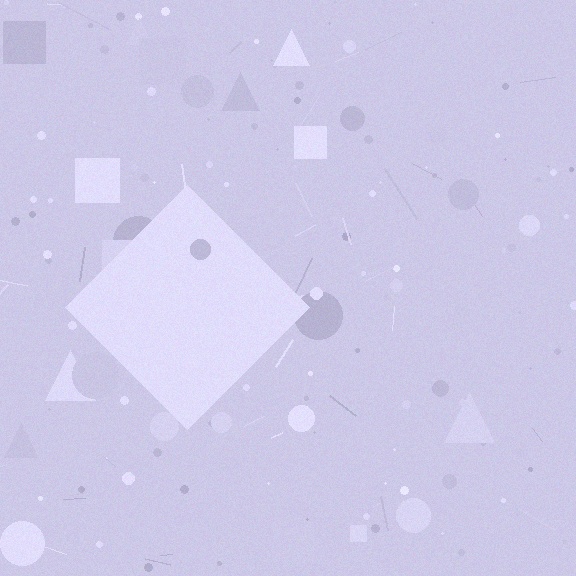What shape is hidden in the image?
A diamond is hidden in the image.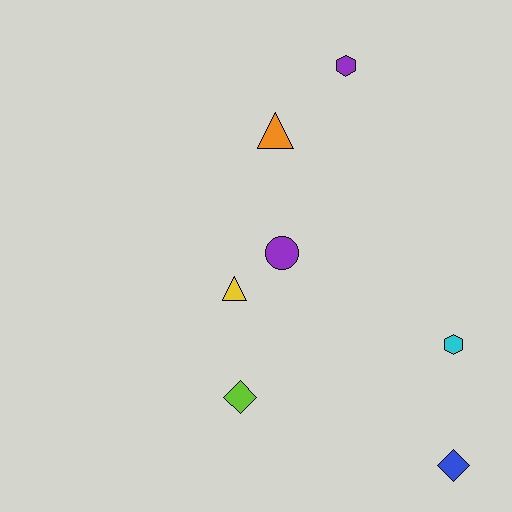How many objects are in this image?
There are 7 objects.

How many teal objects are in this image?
There are no teal objects.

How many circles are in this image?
There is 1 circle.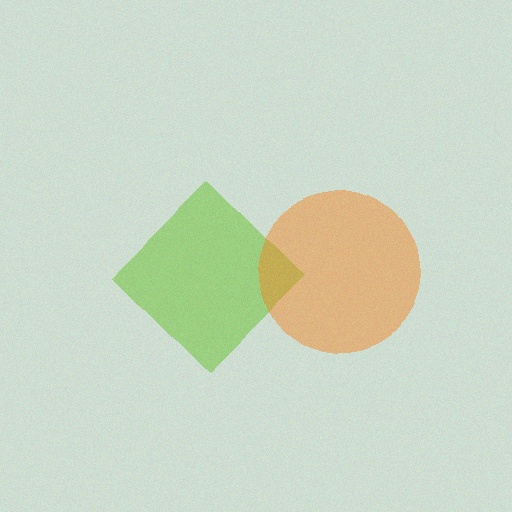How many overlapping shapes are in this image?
There are 2 overlapping shapes in the image.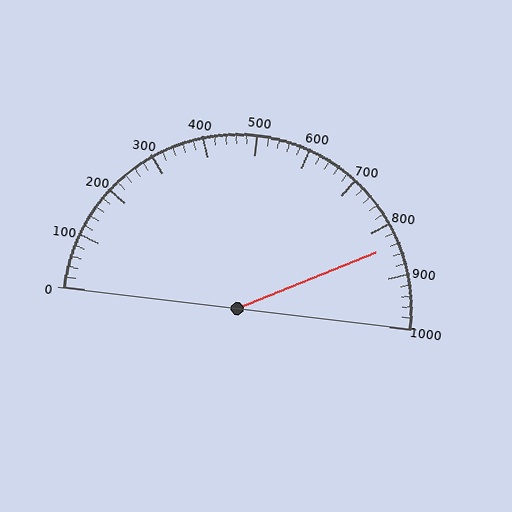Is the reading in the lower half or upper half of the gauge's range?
The reading is in the upper half of the range (0 to 1000).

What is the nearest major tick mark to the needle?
The nearest major tick mark is 800.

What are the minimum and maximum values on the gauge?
The gauge ranges from 0 to 1000.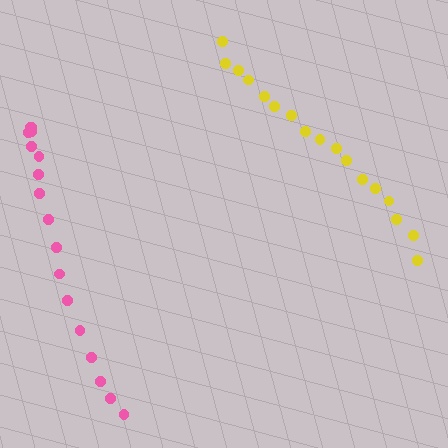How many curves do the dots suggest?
There are 2 distinct paths.